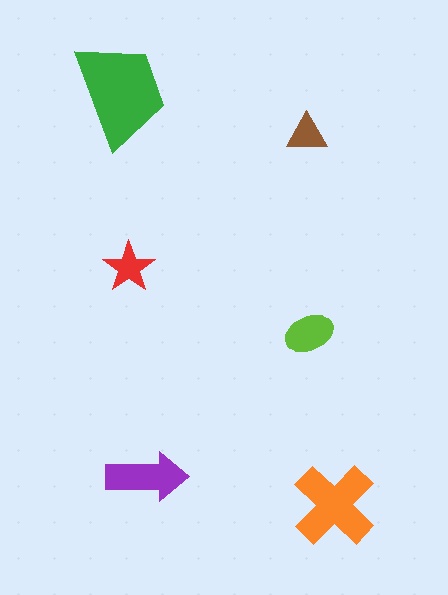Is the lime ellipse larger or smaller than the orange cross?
Smaller.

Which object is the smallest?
The brown triangle.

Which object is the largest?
The green trapezoid.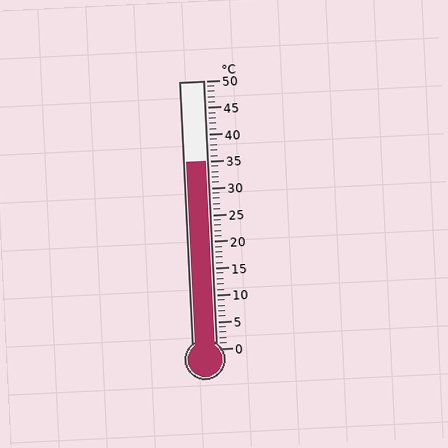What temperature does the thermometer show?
The thermometer shows approximately 35°C.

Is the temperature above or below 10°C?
The temperature is above 10°C.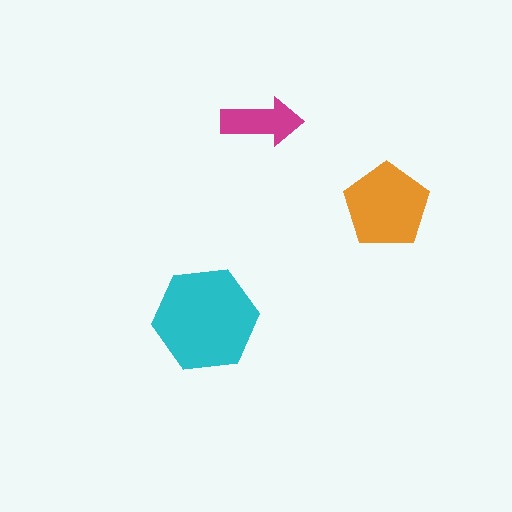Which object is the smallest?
The magenta arrow.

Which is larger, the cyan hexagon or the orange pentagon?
The cyan hexagon.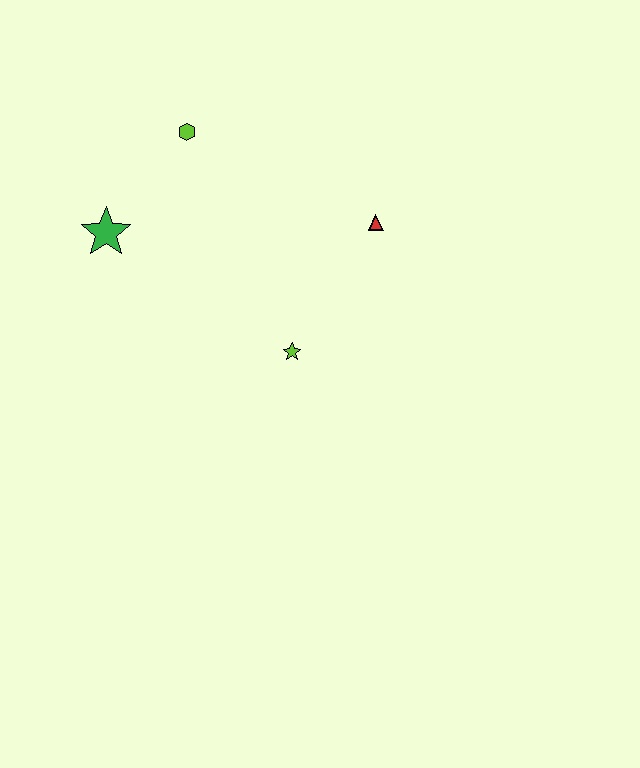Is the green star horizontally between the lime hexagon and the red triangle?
No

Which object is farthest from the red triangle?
The green star is farthest from the red triangle.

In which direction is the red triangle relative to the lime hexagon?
The red triangle is to the right of the lime hexagon.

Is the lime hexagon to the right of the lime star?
No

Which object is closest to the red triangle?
The lime star is closest to the red triangle.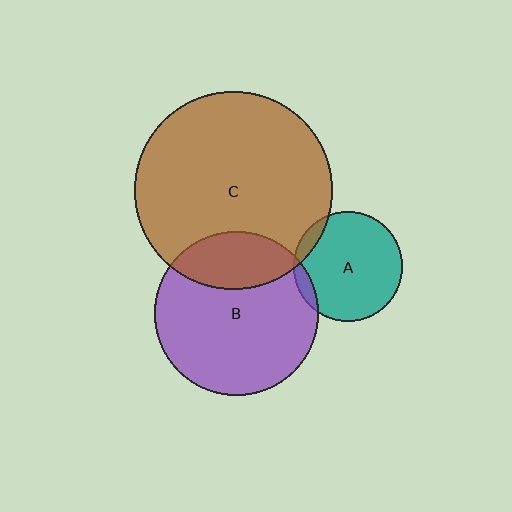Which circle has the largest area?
Circle C (brown).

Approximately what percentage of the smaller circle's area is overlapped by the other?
Approximately 5%.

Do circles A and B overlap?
Yes.